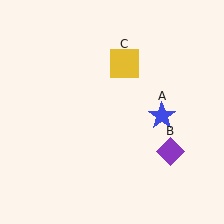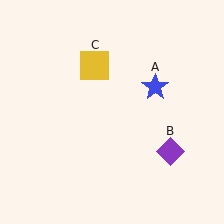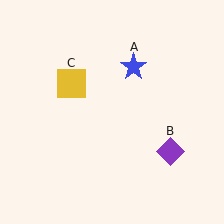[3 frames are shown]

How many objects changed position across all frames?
2 objects changed position: blue star (object A), yellow square (object C).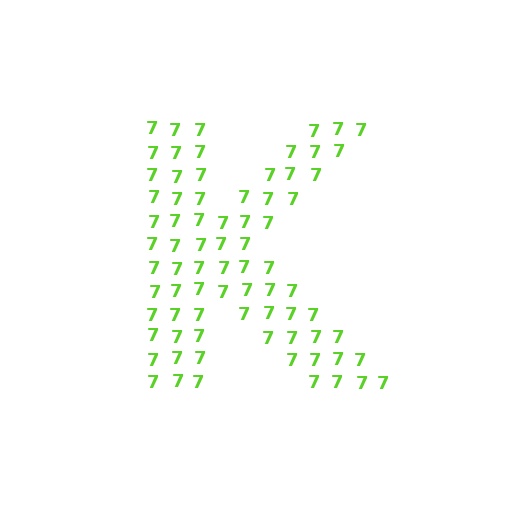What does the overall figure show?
The overall figure shows the letter K.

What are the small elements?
The small elements are digit 7's.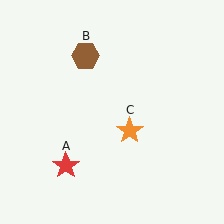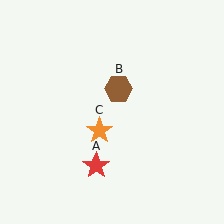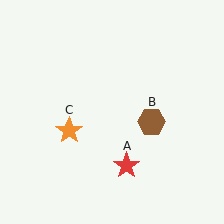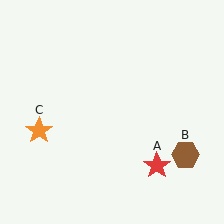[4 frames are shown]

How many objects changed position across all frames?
3 objects changed position: red star (object A), brown hexagon (object B), orange star (object C).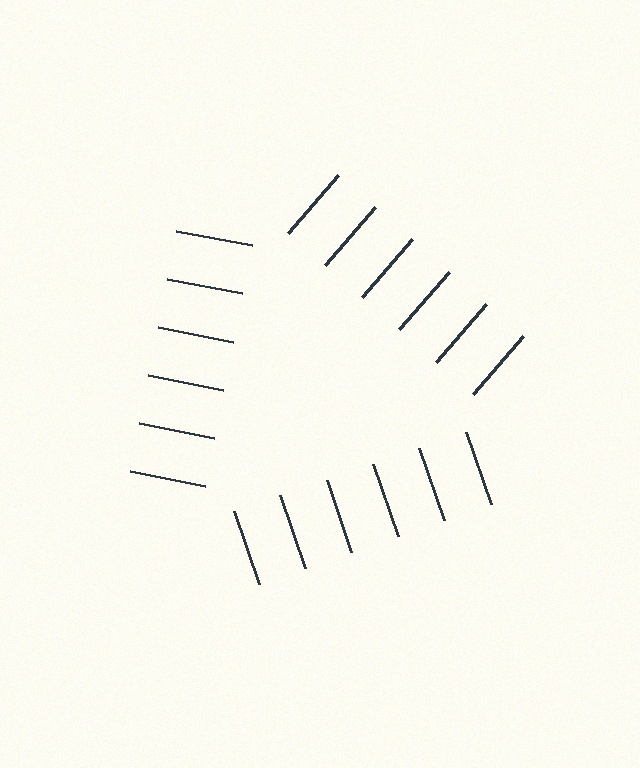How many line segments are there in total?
18 — 6 along each of the 3 edges.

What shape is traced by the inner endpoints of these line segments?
An illusory triangle — the line segments terminate on its edges but no continuous stroke is drawn.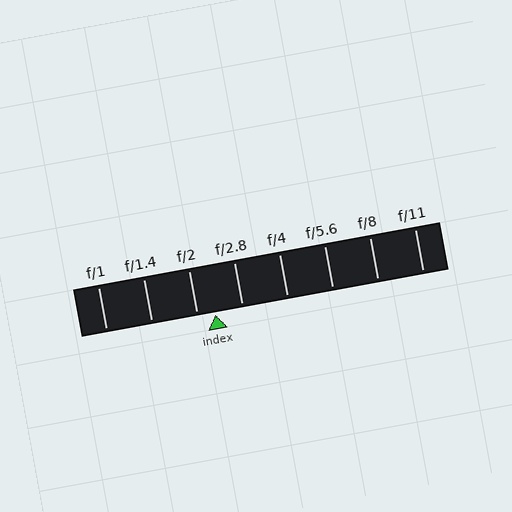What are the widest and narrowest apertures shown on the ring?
The widest aperture shown is f/1 and the narrowest is f/11.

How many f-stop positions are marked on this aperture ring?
There are 8 f-stop positions marked.